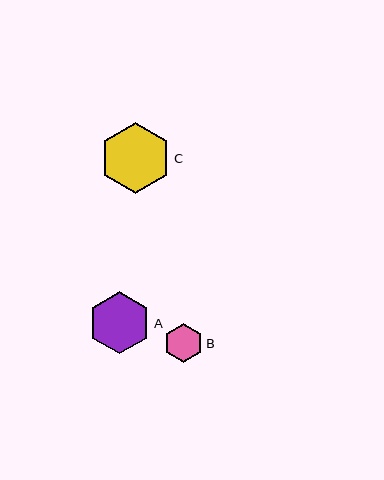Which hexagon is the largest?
Hexagon C is the largest with a size of approximately 71 pixels.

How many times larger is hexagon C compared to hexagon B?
Hexagon C is approximately 1.8 times the size of hexagon B.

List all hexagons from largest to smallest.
From largest to smallest: C, A, B.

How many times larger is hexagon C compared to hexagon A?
Hexagon C is approximately 1.2 times the size of hexagon A.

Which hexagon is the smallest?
Hexagon B is the smallest with a size of approximately 39 pixels.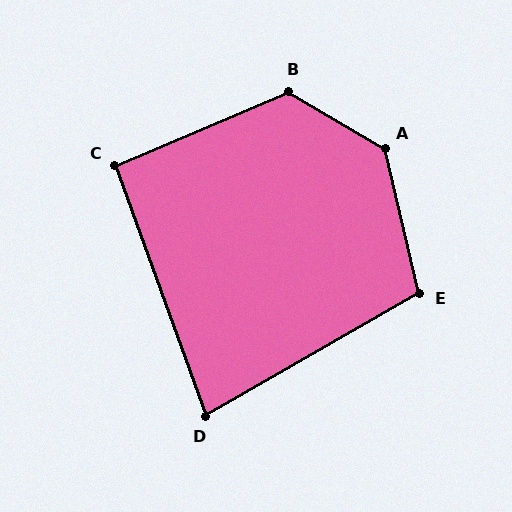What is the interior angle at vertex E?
Approximately 106 degrees (obtuse).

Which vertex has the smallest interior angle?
D, at approximately 80 degrees.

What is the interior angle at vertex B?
Approximately 126 degrees (obtuse).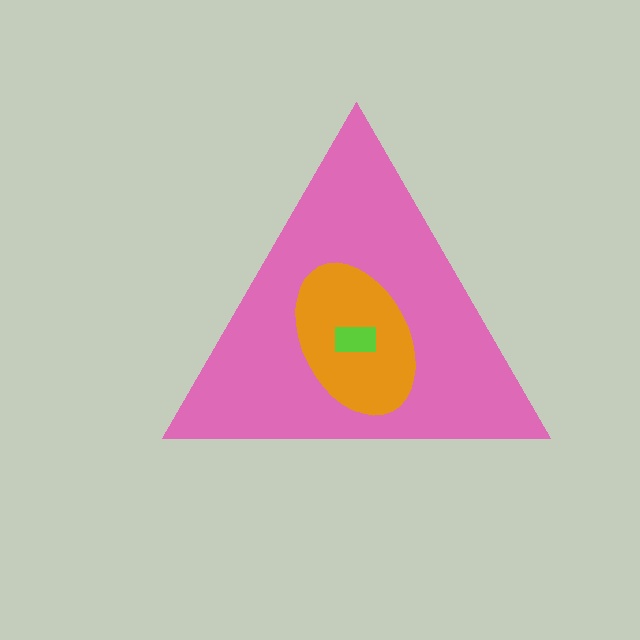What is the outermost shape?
The pink triangle.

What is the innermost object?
The lime rectangle.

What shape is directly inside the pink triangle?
The orange ellipse.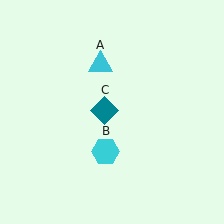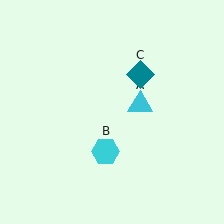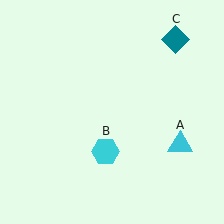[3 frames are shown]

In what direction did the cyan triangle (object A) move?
The cyan triangle (object A) moved down and to the right.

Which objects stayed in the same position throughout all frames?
Cyan hexagon (object B) remained stationary.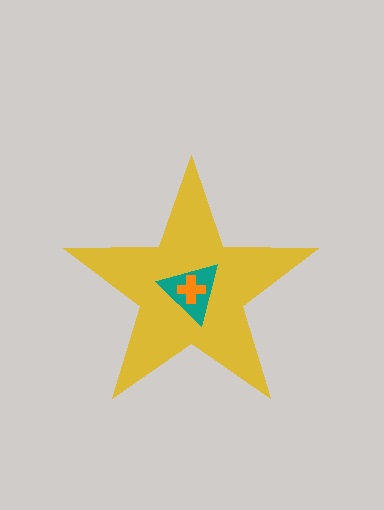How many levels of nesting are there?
3.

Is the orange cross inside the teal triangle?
Yes.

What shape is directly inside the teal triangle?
The orange cross.